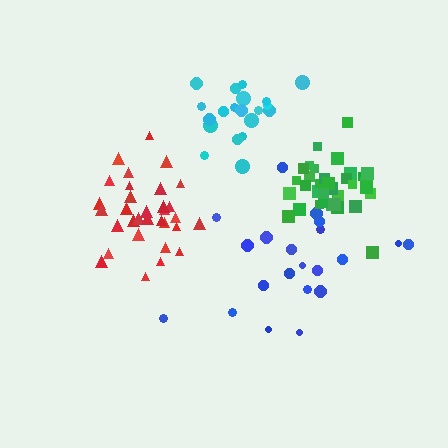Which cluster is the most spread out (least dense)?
Blue.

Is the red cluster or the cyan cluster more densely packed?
Cyan.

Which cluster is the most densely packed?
Green.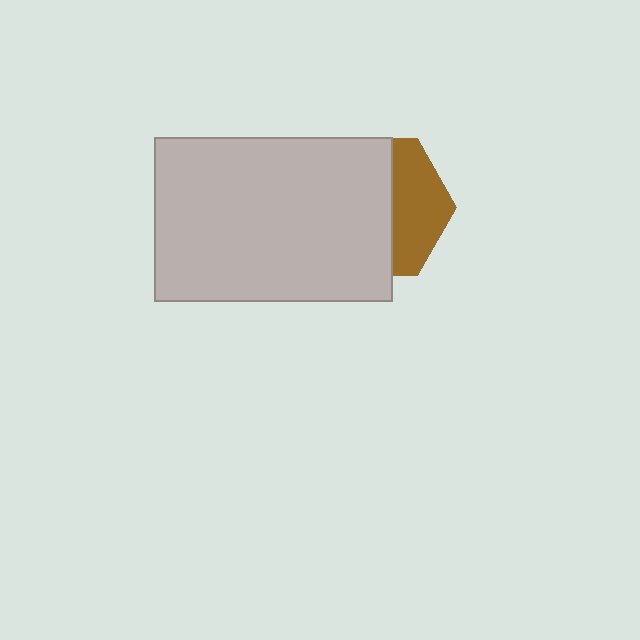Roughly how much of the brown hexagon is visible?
A small part of it is visible (roughly 37%).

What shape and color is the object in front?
The object in front is a light gray rectangle.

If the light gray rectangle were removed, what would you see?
You would see the complete brown hexagon.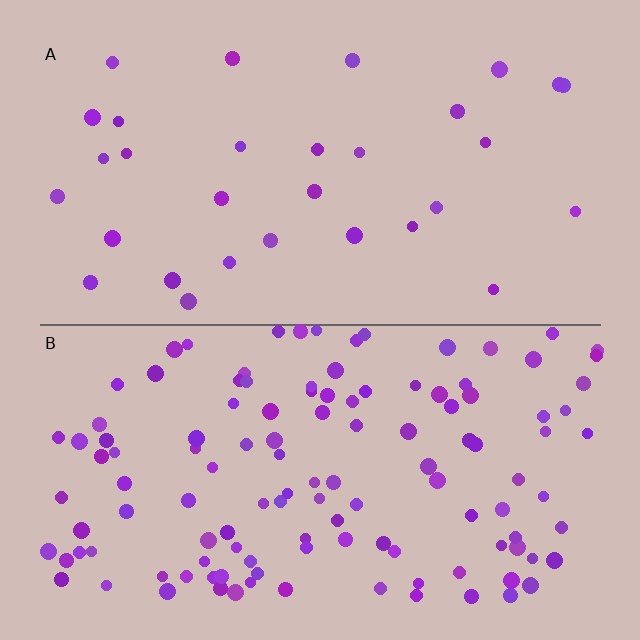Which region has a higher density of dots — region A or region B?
B (the bottom).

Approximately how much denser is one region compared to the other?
Approximately 4.0× — region B over region A.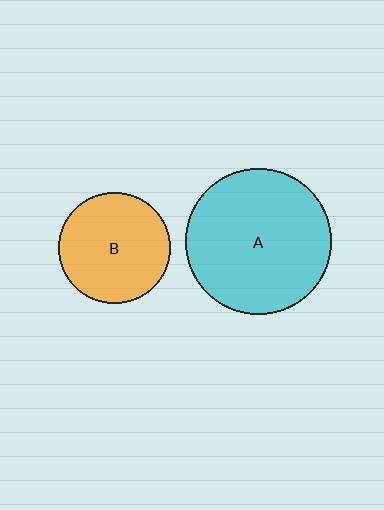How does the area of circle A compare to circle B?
Approximately 1.7 times.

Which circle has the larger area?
Circle A (cyan).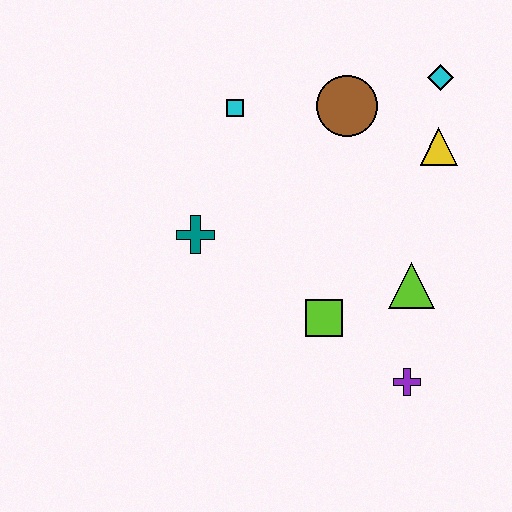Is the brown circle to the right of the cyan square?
Yes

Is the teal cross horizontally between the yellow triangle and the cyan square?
No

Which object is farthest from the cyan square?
The purple cross is farthest from the cyan square.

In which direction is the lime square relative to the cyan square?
The lime square is below the cyan square.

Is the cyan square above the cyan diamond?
No